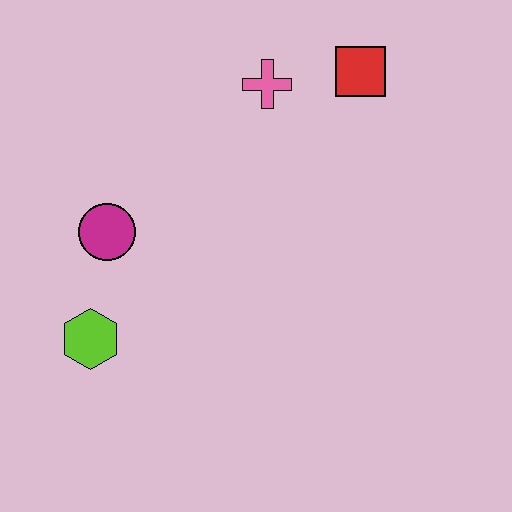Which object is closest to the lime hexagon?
The magenta circle is closest to the lime hexagon.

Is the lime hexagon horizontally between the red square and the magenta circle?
No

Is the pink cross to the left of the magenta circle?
No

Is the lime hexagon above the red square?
No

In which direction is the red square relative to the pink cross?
The red square is to the right of the pink cross.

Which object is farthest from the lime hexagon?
The red square is farthest from the lime hexagon.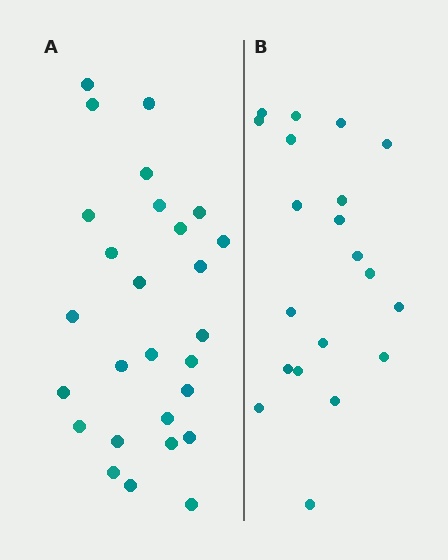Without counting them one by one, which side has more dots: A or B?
Region A (the left region) has more dots.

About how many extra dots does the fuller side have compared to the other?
Region A has roughly 8 or so more dots than region B.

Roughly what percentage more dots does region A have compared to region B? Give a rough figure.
About 35% more.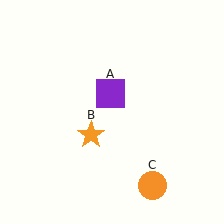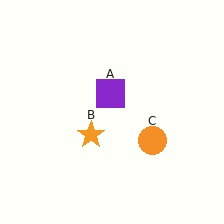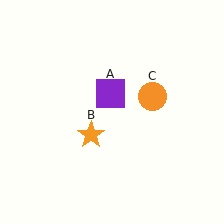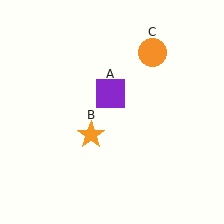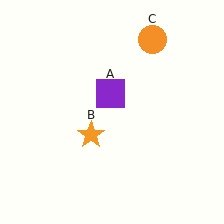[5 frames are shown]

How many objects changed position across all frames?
1 object changed position: orange circle (object C).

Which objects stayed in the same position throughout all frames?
Purple square (object A) and orange star (object B) remained stationary.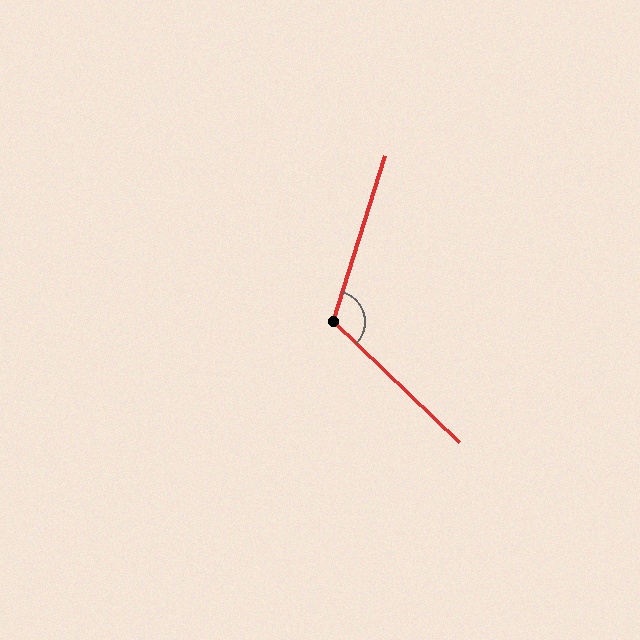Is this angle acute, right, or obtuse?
It is obtuse.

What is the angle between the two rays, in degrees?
Approximately 117 degrees.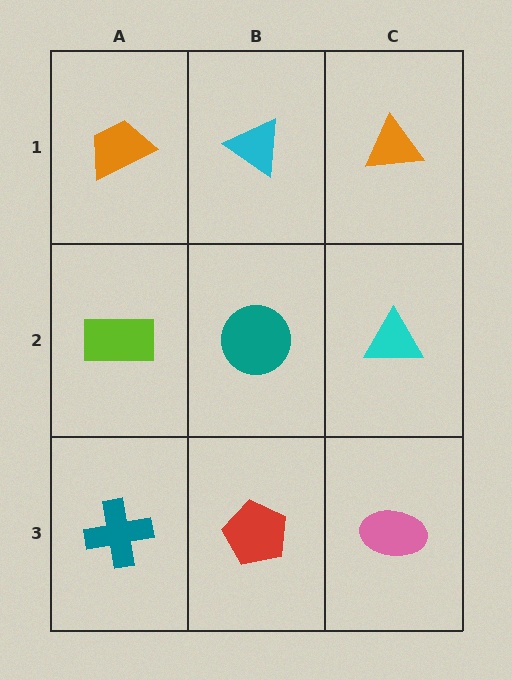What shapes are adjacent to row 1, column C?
A cyan triangle (row 2, column C), a cyan triangle (row 1, column B).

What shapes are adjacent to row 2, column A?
An orange trapezoid (row 1, column A), a teal cross (row 3, column A), a teal circle (row 2, column B).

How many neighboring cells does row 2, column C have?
3.